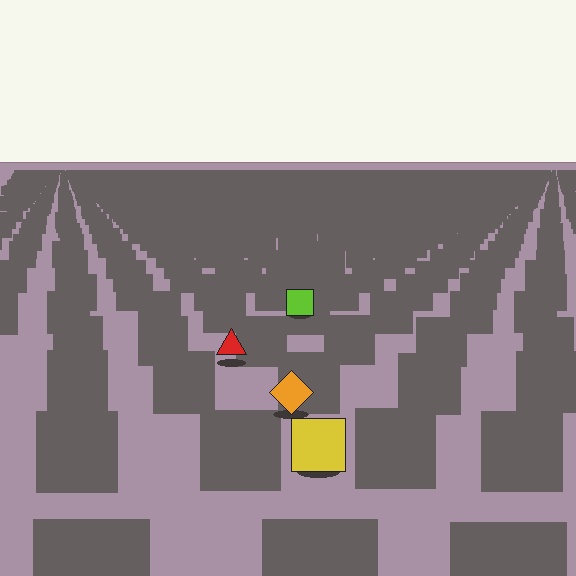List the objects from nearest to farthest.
From nearest to farthest: the yellow square, the orange diamond, the red triangle, the lime square.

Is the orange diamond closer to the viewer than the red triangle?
Yes. The orange diamond is closer — you can tell from the texture gradient: the ground texture is coarser near it.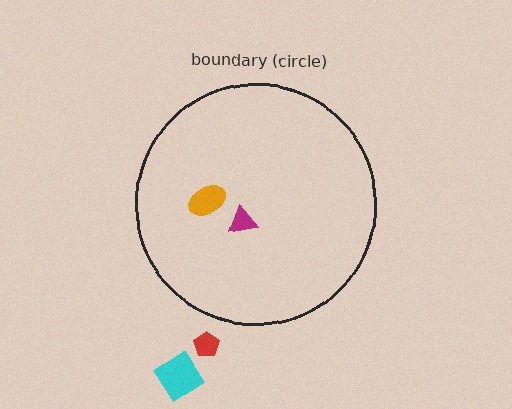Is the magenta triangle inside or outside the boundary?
Inside.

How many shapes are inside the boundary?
2 inside, 2 outside.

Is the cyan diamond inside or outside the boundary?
Outside.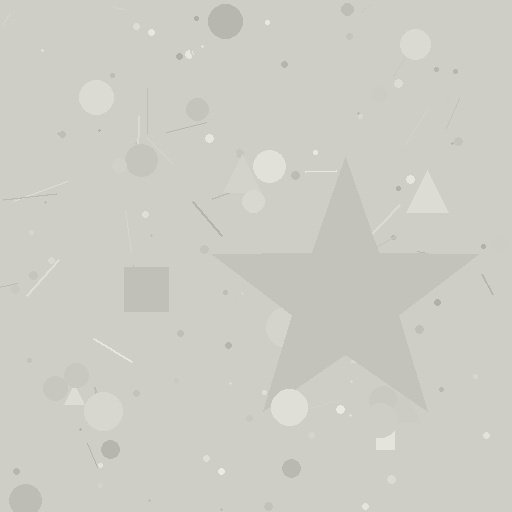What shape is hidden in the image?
A star is hidden in the image.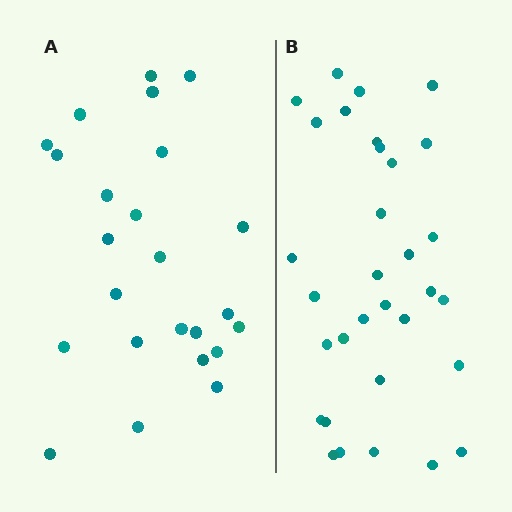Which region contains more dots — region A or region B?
Region B (the right region) has more dots.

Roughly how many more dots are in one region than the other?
Region B has roughly 8 or so more dots than region A.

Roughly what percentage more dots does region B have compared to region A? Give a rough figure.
About 35% more.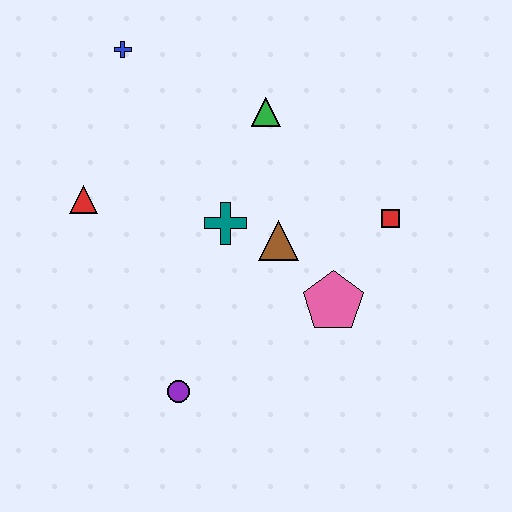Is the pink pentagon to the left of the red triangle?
No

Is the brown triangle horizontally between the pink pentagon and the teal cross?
Yes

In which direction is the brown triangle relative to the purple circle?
The brown triangle is above the purple circle.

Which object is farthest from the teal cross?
The blue cross is farthest from the teal cross.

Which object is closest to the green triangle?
The teal cross is closest to the green triangle.